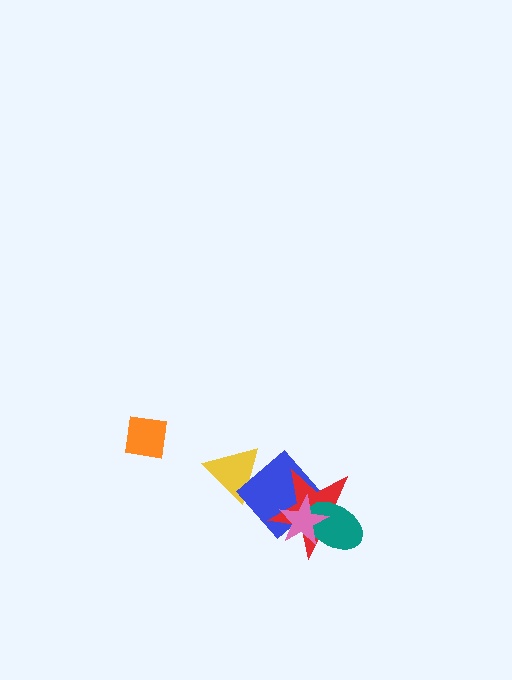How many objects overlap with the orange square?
0 objects overlap with the orange square.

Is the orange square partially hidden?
No, no other shape covers it.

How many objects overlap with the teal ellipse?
3 objects overlap with the teal ellipse.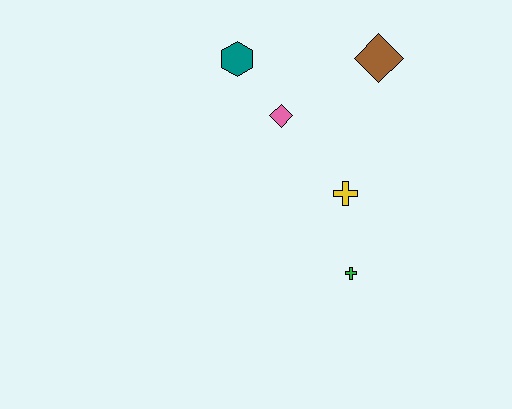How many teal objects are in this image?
There is 1 teal object.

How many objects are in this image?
There are 5 objects.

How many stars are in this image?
There are no stars.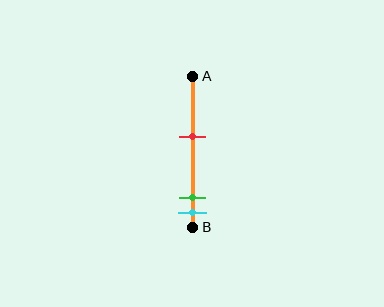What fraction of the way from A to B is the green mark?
The green mark is approximately 80% (0.8) of the way from A to B.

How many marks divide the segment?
There are 3 marks dividing the segment.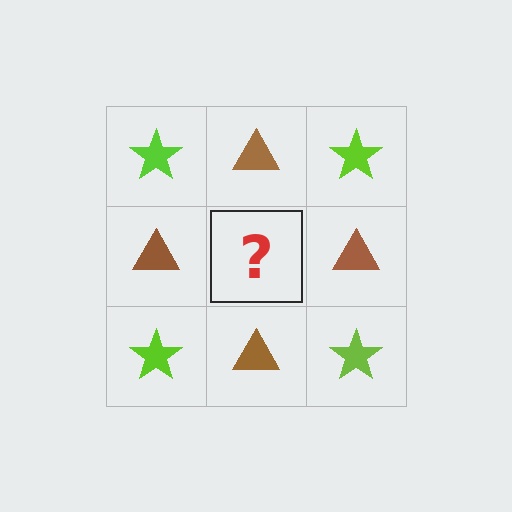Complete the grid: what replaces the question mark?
The question mark should be replaced with a lime star.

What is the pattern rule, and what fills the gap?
The rule is that it alternates lime star and brown triangle in a checkerboard pattern. The gap should be filled with a lime star.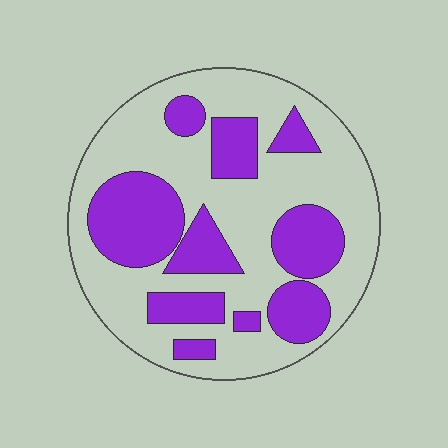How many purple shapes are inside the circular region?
10.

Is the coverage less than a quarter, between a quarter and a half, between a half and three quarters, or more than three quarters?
Between a quarter and a half.